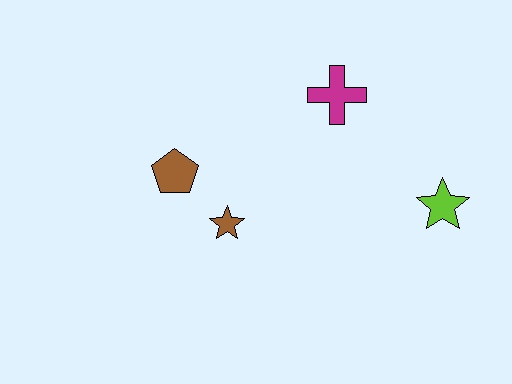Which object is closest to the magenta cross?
The lime star is closest to the magenta cross.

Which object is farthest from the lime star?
The brown pentagon is farthest from the lime star.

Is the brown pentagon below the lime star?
No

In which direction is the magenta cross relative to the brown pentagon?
The magenta cross is to the right of the brown pentagon.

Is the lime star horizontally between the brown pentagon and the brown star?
No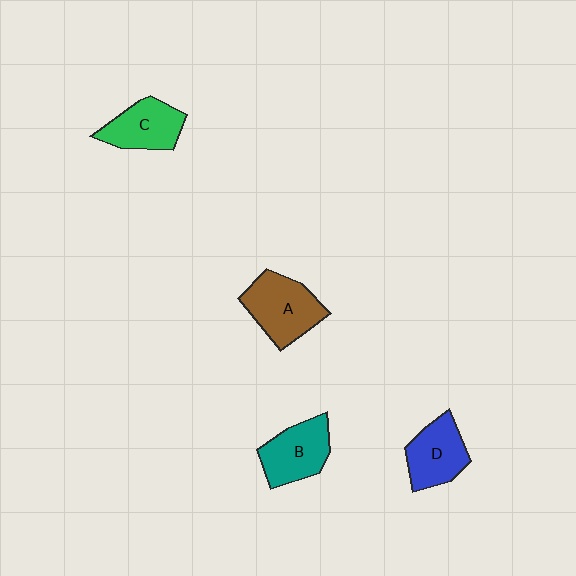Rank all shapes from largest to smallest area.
From largest to smallest: A (brown), B (teal), D (blue), C (green).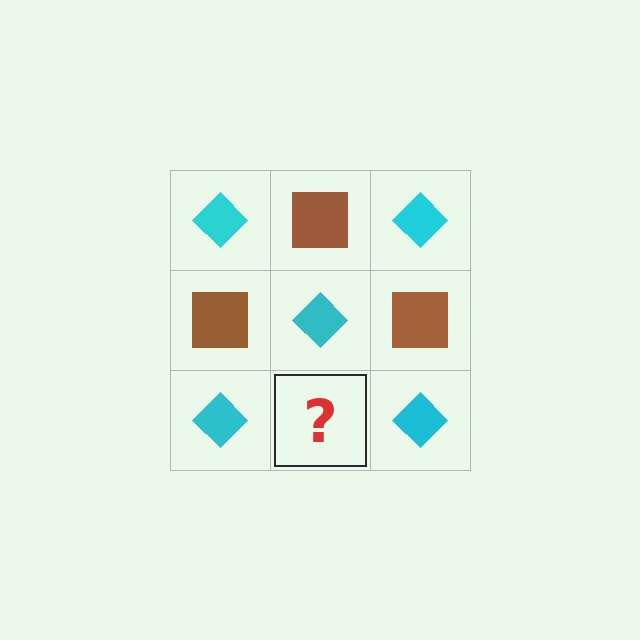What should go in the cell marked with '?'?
The missing cell should contain a brown square.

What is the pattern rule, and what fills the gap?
The rule is that it alternates cyan diamond and brown square in a checkerboard pattern. The gap should be filled with a brown square.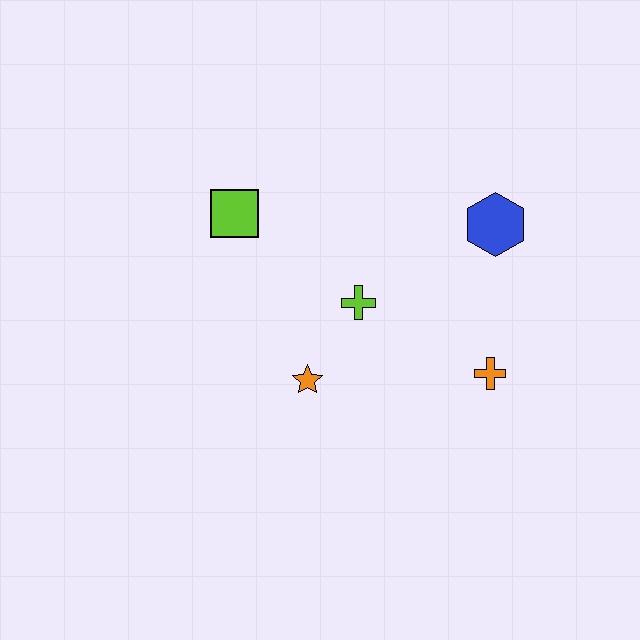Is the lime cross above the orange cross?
Yes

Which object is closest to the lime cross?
The orange star is closest to the lime cross.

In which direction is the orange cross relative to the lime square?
The orange cross is to the right of the lime square.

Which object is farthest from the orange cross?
The lime square is farthest from the orange cross.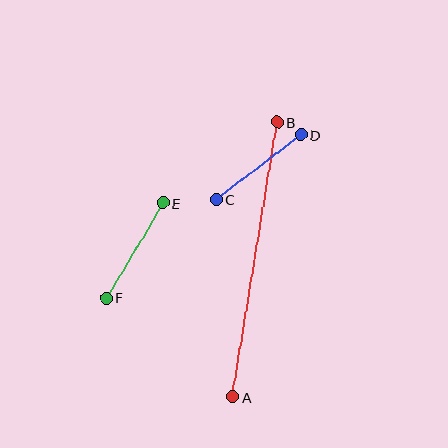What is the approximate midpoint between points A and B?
The midpoint is at approximately (255, 260) pixels.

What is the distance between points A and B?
The distance is approximately 279 pixels.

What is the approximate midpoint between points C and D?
The midpoint is at approximately (258, 167) pixels.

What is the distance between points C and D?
The distance is approximately 107 pixels.